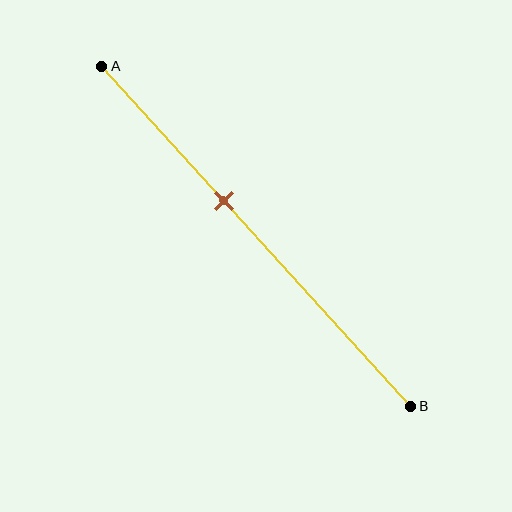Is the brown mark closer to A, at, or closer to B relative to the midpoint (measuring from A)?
The brown mark is closer to point A than the midpoint of segment AB.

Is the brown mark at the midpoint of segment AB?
No, the mark is at about 40% from A, not at the 50% midpoint.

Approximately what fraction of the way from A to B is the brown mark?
The brown mark is approximately 40% of the way from A to B.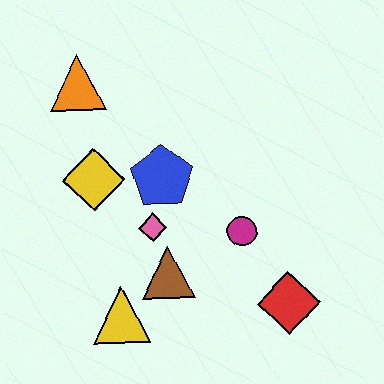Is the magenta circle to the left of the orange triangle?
No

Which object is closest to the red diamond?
The magenta circle is closest to the red diamond.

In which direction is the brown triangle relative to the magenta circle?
The brown triangle is to the left of the magenta circle.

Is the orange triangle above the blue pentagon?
Yes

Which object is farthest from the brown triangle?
The orange triangle is farthest from the brown triangle.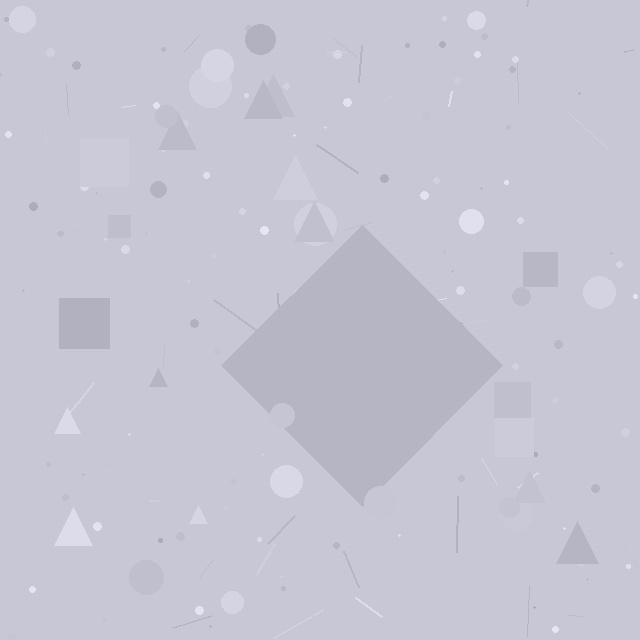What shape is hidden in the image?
A diamond is hidden in the image.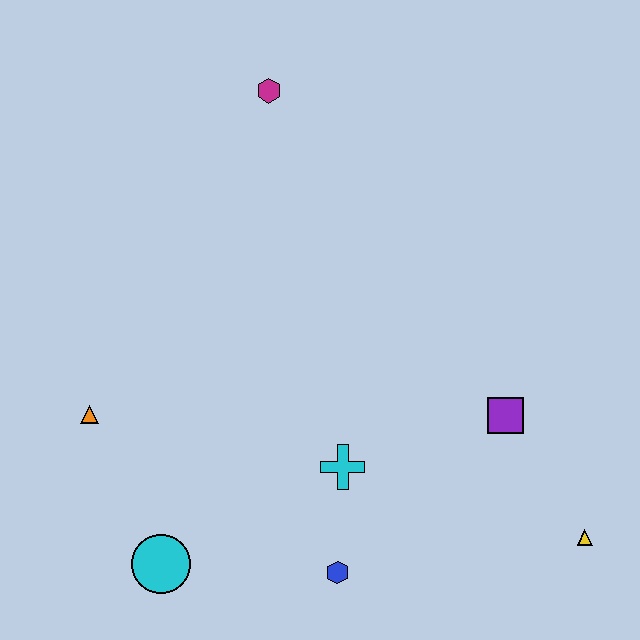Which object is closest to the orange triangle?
The cyan circle is closest to the orange triangle.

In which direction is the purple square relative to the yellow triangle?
The purple square is above the yellow triangle.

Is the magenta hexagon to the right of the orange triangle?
Yes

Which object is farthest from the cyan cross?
The magenta hexagon is farthest from the cyan cross.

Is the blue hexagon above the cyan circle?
No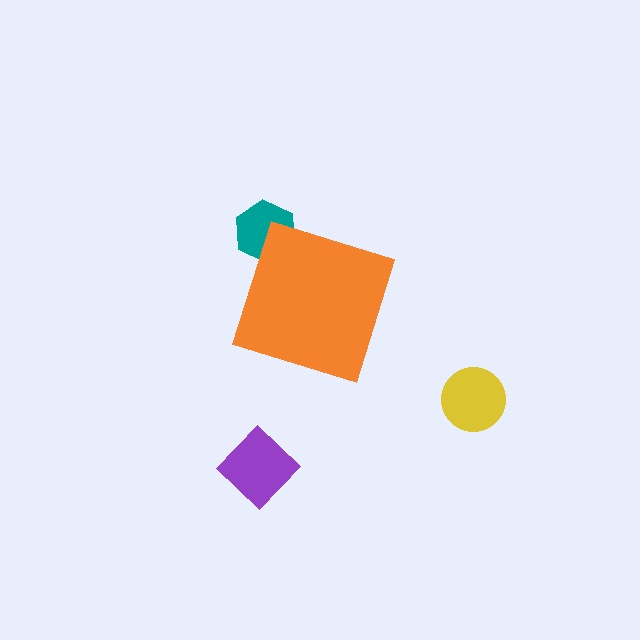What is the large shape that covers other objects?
An orange diamond.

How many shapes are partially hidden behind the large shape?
1 shape is partially hidden.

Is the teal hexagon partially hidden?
Yes, the teal hexagon is partially hidden behind the orange diamond.